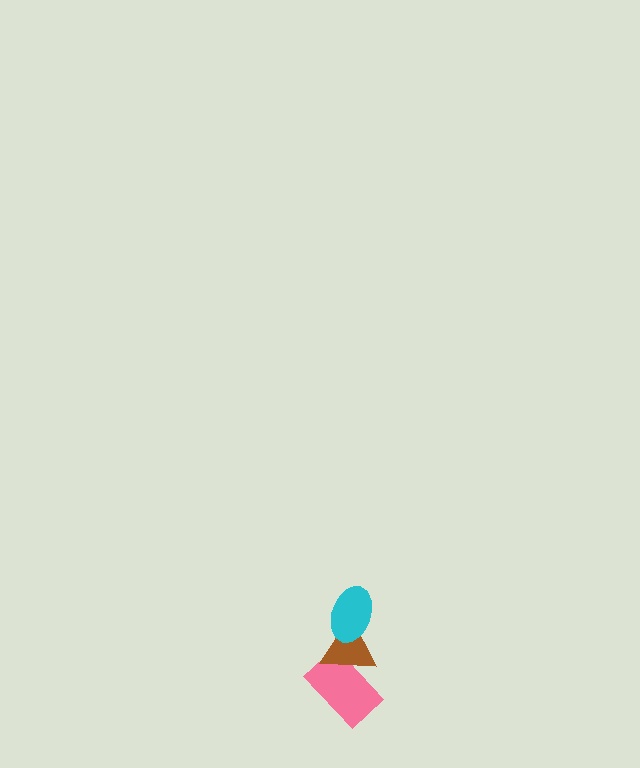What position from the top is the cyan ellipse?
The cyan ellipse is 1st from the top.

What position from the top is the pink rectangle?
The pink rectangle is 3rd from the top.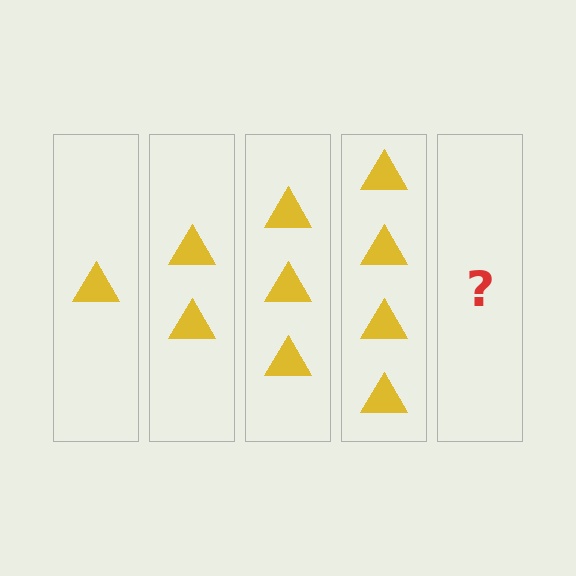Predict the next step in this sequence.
The next step is 5 triangles.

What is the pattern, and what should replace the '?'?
The pattern is that each step adds one more triangle. The '?' should be 5 triangles.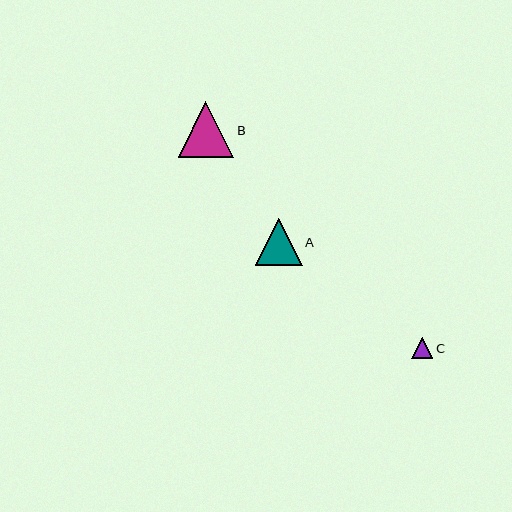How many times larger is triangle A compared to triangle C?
Triangle A is approximately 2.2 times the size of triangle C.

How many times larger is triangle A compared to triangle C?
Triangle A is approximately 2.2 times the size of triangle C.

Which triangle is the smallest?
Triangle C is the smallest with a size of approximately 21 pixels.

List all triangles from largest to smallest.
From largest to smallest: B, A, C.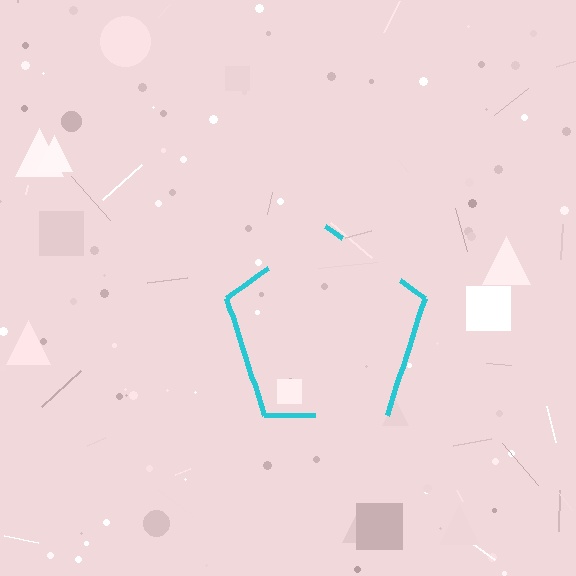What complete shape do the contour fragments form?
The contour fragments form a pentagon.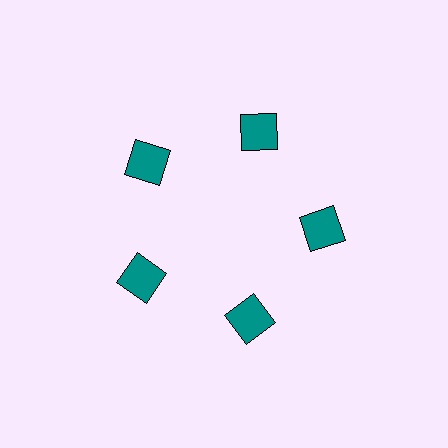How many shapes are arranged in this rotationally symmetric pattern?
There are 5 shapes, arranged in 5 groups of 1.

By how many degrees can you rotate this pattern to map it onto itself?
The pattern maps onto itself every 72 degrees of rotation.